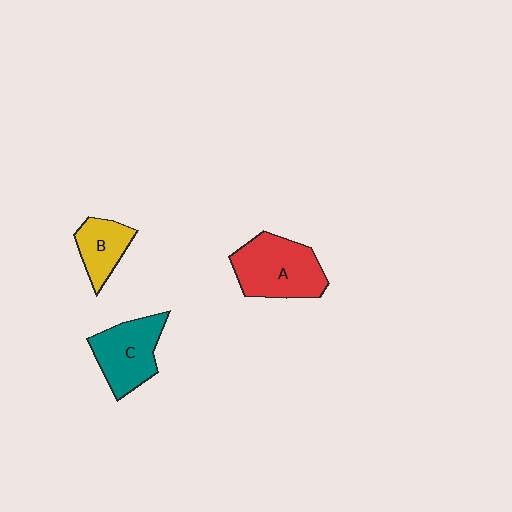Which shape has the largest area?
Shape A (red).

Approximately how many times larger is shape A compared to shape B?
Approximately 1.8 times.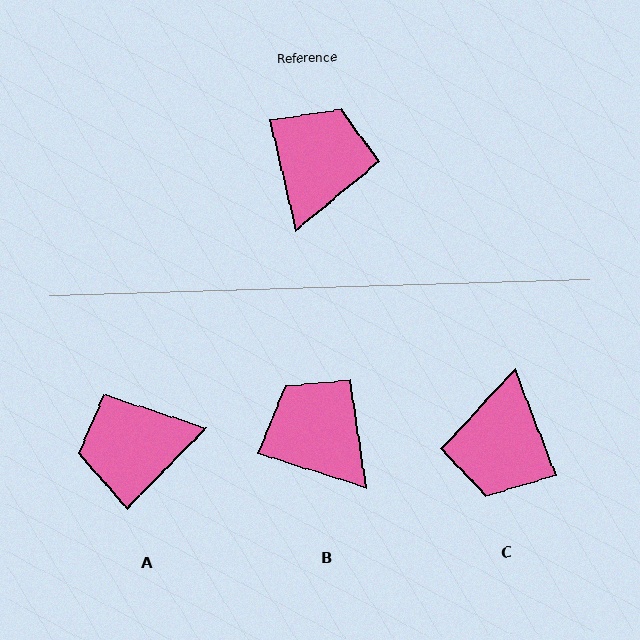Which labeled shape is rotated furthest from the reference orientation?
C, about 172 degrees away.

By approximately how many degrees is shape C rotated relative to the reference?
Approximately 172 degrees clockwise.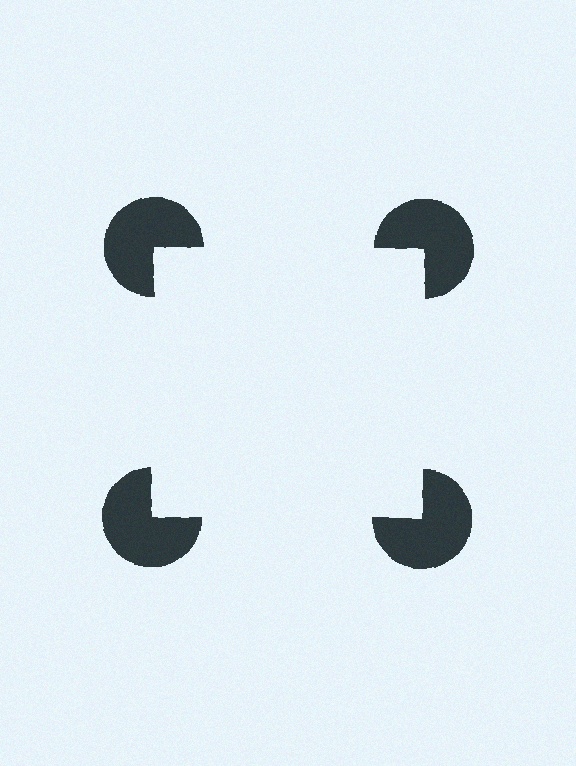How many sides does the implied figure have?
4 sides.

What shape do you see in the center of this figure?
An illusory square — its edges are inferred from the aligned wedge cuts in the pac-man discs, not physically drawn.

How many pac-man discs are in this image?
There are 4 — one at each vertex of the illusory square.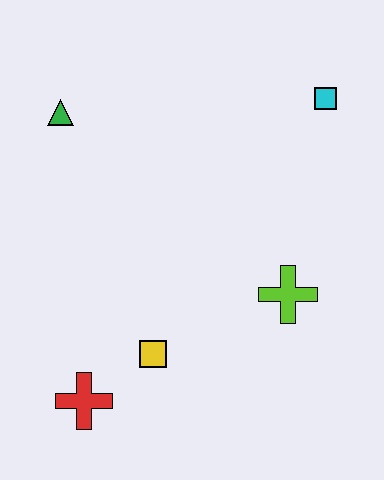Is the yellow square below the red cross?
No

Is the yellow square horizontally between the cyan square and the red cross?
Yes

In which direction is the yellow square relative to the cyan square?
The yellow square is below the cyan square.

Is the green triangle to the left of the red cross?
Yes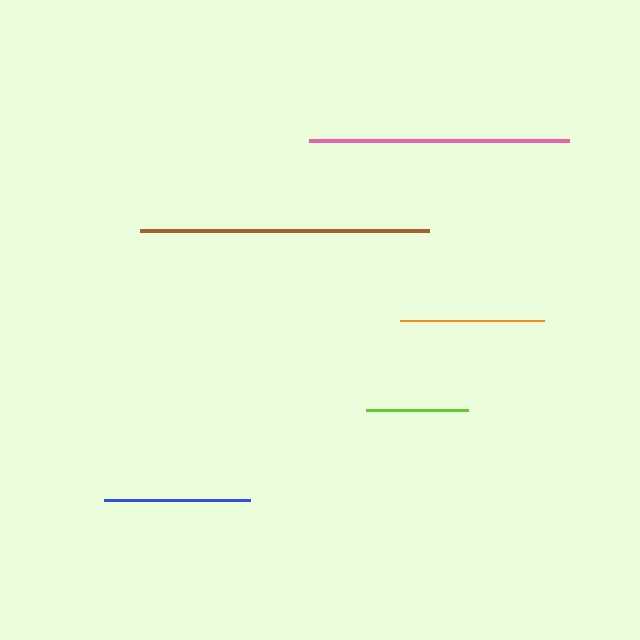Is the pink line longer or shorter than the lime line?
The pink line is longer than the lime line.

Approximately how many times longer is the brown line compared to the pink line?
The brown line is approximately 1.1 times the length of the pink line.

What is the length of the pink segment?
The pink segment is approximately 260 pixels long.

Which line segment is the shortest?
The lime line is the shortest at approximately 102 pixels.